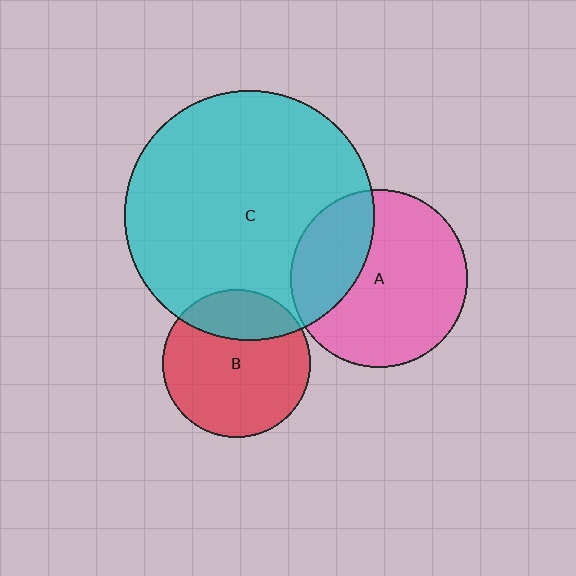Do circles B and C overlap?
Yes.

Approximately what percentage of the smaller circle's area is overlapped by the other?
Approximately 25%.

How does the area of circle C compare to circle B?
Approximately 2.9 times.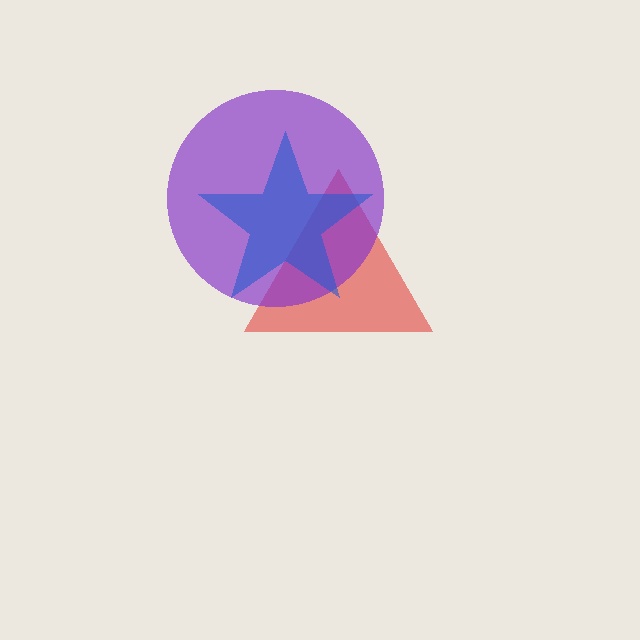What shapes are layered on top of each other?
The layered shapes are: a red triangle, a purple circle, a blue star.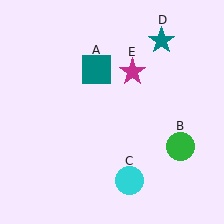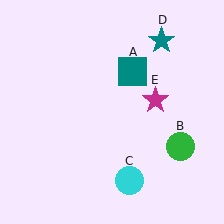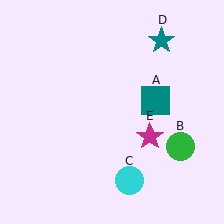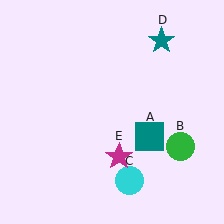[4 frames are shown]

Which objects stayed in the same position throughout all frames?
Green circle (object B) and cyan circle (object C) and teal star (object D) remained stationary.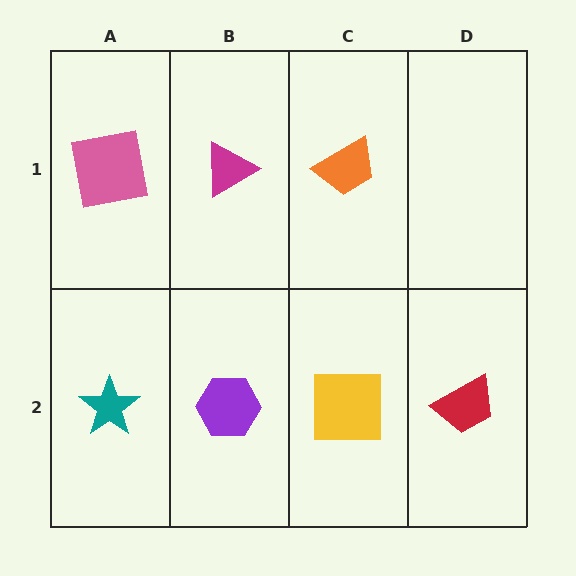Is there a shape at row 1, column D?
No, that cell is empty.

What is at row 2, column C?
A yellow square.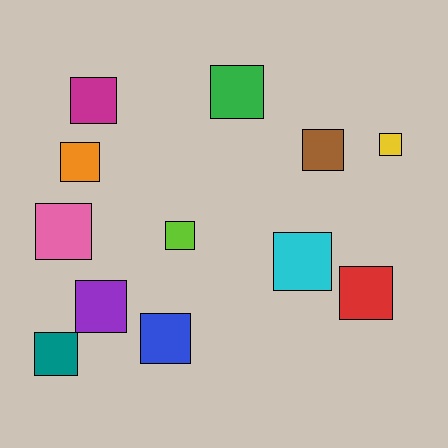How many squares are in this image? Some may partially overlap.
There are 12 squares.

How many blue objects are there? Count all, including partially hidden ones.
There is 1 blue object.